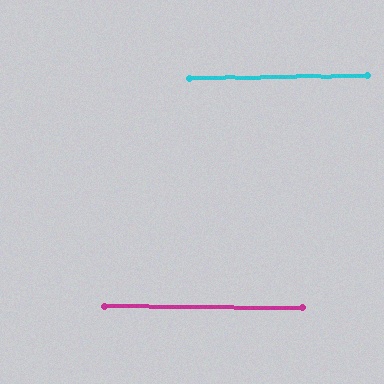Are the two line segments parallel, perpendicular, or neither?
Parallel — their directions differ by only 0.9°.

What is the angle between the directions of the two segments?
Approximately 1 degree.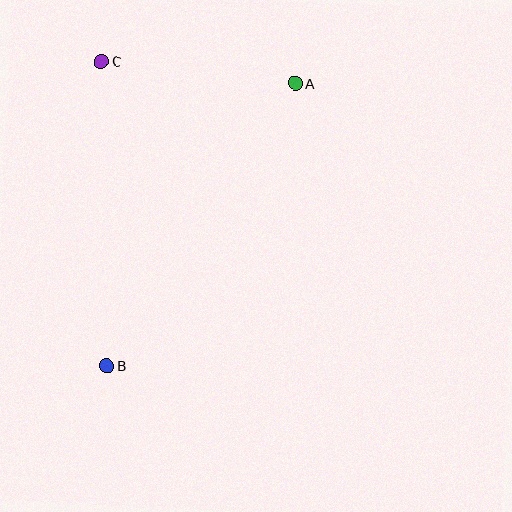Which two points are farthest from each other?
Points A and B are farthest from each other.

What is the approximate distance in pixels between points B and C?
The distance between B and C is approximately 305 pixels.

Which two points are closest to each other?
Points A and C are closest to each other.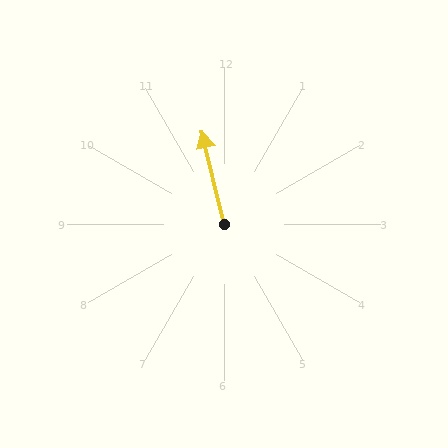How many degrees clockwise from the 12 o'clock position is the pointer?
Approximately 347 degrees.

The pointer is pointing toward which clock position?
Roughly 12 o'clock.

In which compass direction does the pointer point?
North.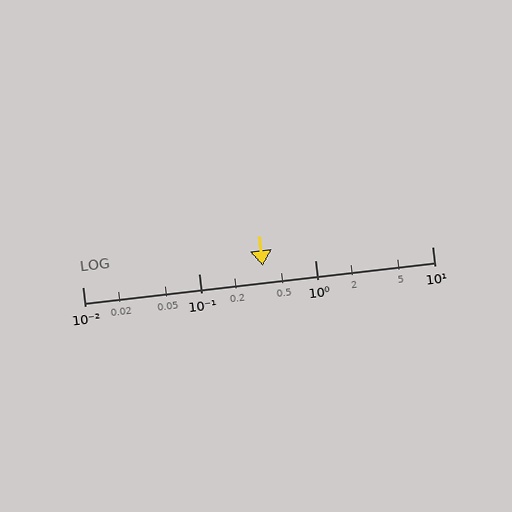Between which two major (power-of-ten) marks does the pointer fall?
The pointer is between 0.1 and 1.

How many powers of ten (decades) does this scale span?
The scale spans 3 decades, from 0.01 to 10.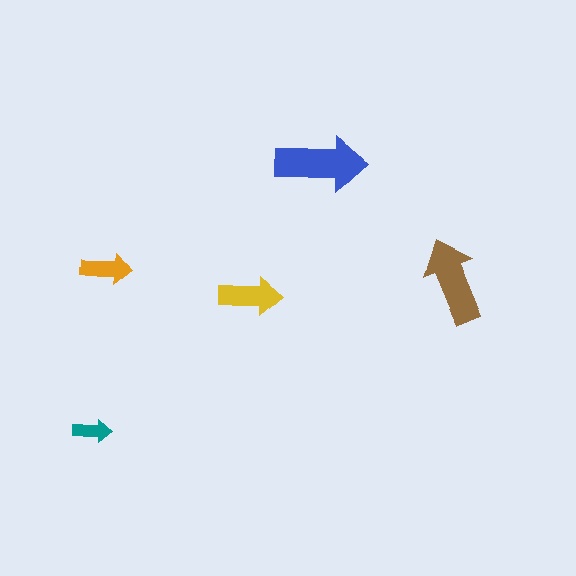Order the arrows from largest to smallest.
the blue one, the brown one, the yellow one, the orange one, the teal one.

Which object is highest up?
The blue arrow is topmost.